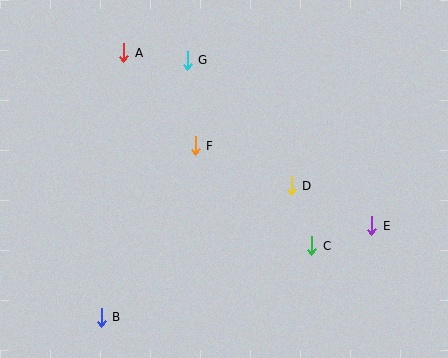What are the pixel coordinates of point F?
Point F is at (195, 146).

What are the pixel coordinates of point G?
Point G is at (187, 60).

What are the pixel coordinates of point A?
Point A is at (124, 53).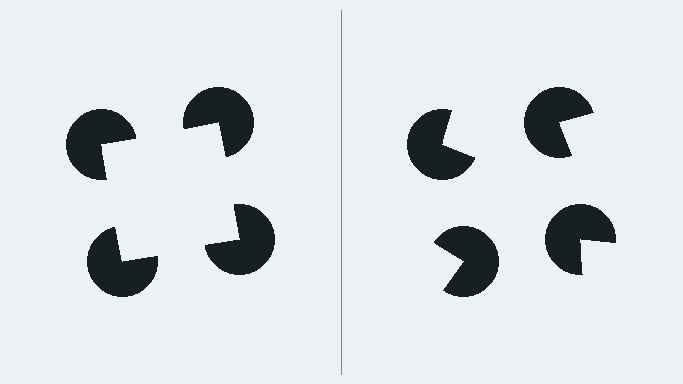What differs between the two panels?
The pac-man discs are positioned identically on both sides; only the wedge orientations differ. On the left they align to a square; on the right they are misaligned.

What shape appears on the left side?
An illusory square.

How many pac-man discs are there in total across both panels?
8 — 4 on each side.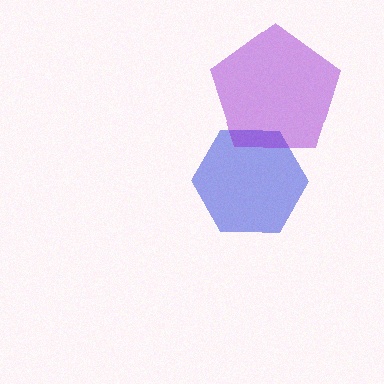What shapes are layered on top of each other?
The layered shapes are: a blue hexagon, a purple pentagon.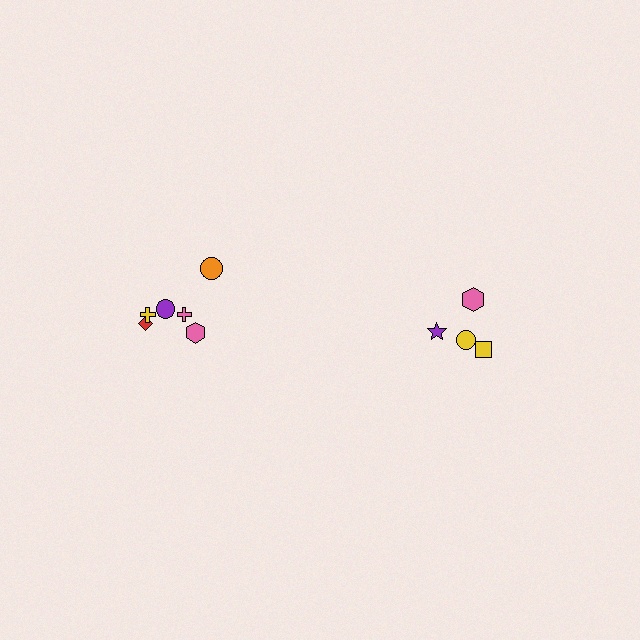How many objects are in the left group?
There are 6 objects.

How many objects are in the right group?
There are 4 objects.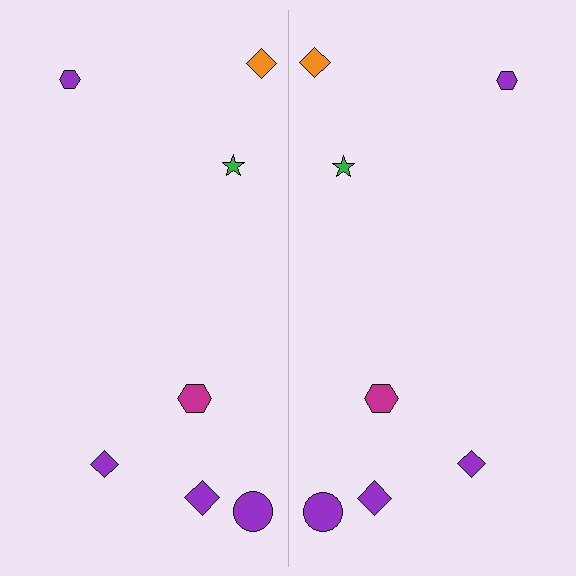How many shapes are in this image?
There are 14 shapes in this image.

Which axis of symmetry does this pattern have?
The pattern has a vertical axis of symmetry running through the center of the image.